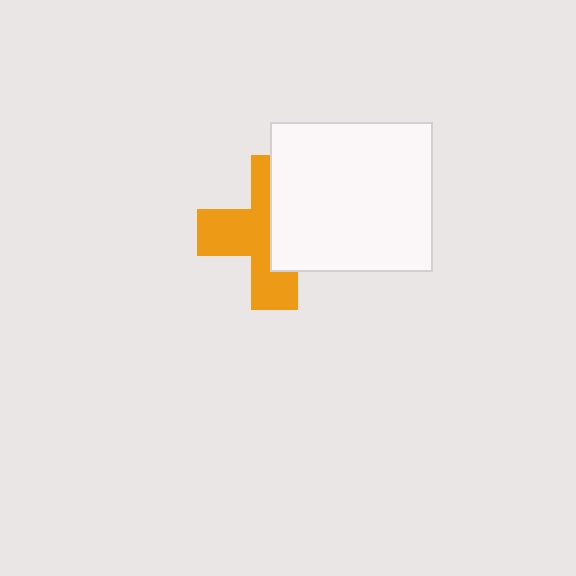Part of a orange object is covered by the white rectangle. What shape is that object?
It is a cross.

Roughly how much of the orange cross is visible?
About half of it is visible (roughly 52%).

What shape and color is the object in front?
The object in front is a white rectangle.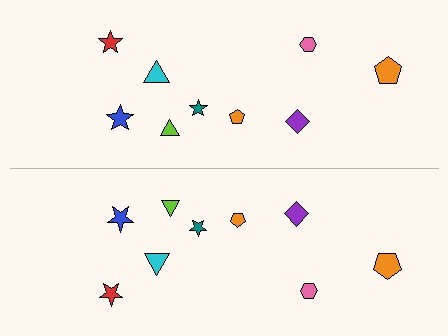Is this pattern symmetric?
Yes, this pattern has bilateral (reflection) symmetry.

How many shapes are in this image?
There are 18 shapes in this image.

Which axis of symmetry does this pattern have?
The pattern has a horizontal axis of symmetry running through the center of the image.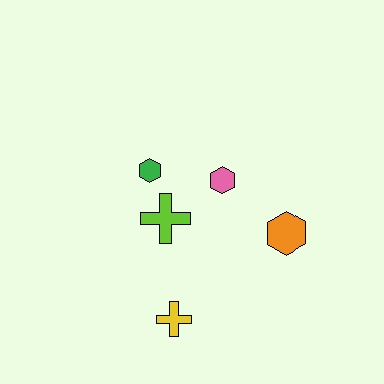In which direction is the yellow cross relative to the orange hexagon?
The yellow cross is to the left of the orange hexagon.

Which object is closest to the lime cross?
The green hexagon is closest to the lime cross.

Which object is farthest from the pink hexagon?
The yellow cross is farthest from the pink hexagon.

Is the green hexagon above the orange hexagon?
Yes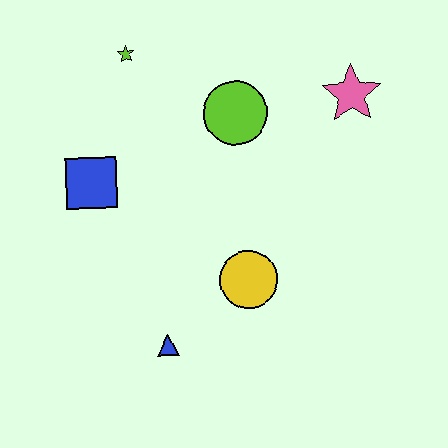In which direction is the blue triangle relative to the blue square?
The blue triangle is below the blue square.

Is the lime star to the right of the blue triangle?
No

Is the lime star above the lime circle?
Yes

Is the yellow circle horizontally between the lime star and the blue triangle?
No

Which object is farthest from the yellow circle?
The lime star is farthest from the yellow circle.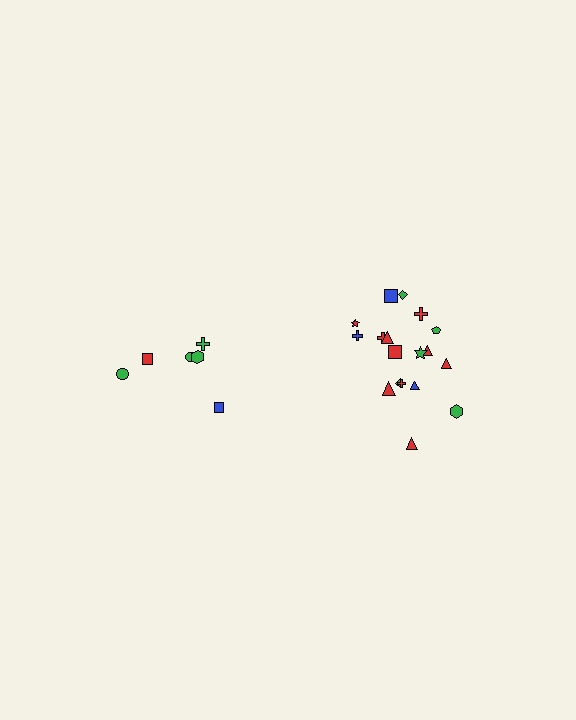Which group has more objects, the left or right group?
The right group.